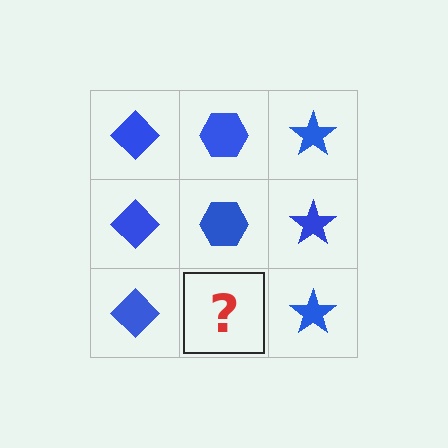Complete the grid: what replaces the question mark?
The question mark should be replaced with a blue hexagon.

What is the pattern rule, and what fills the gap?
The rule is that each column has a consistent shape. The gap should be filled with a blue hexagon.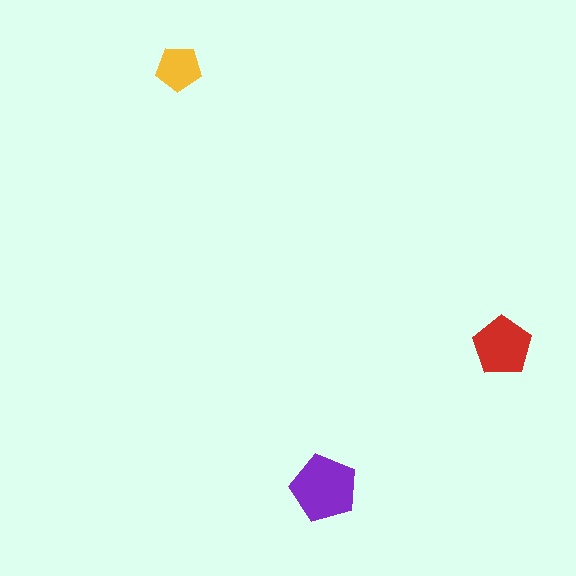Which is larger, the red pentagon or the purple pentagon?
The purple one.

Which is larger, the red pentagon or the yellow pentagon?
The red one.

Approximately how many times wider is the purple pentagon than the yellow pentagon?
About 1.5 times wider.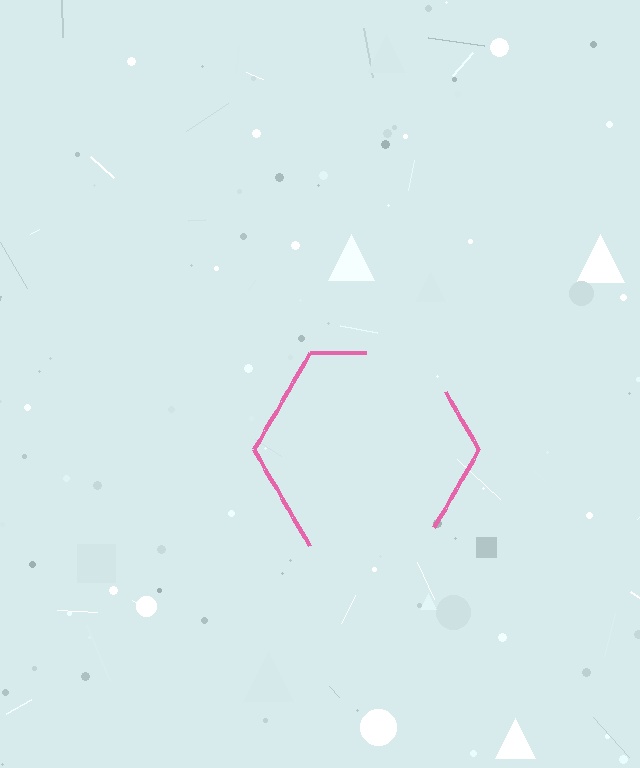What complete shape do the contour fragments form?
The contour fragments form a hexagon.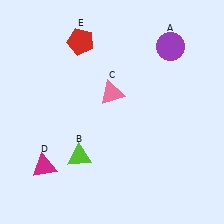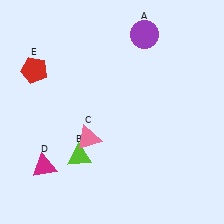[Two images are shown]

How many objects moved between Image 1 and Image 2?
3 objects moved between the two images.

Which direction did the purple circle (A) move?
The purple circle (A) moved left.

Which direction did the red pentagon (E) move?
The red pentagon (E) moved left.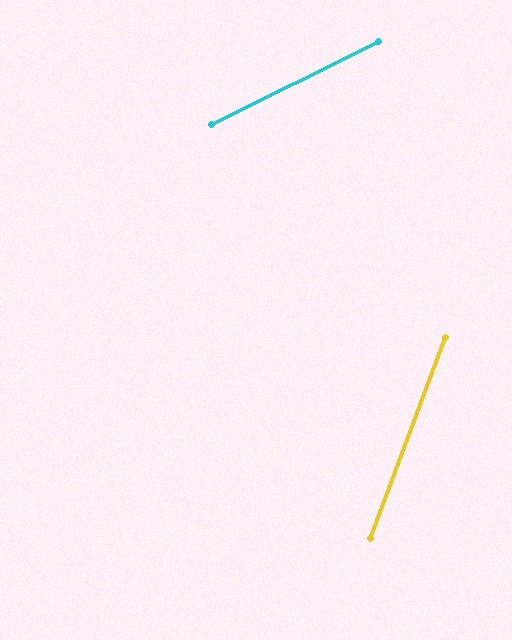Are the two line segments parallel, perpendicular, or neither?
Neither parallel nor perpendicular — they differ by about 43°.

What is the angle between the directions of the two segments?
Approximately 43 degrees.